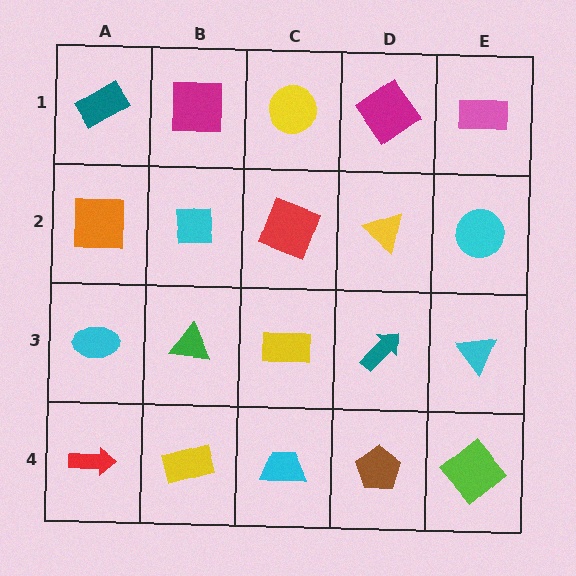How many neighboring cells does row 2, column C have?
4.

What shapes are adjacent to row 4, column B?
A green triangle (row 3, column B), a red arrow (row 4, column A), a cyan trapezoid (row 4, column C).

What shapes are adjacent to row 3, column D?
A yellow triangle (row 2, column D), a brown pentagon (row 4, column D), a yellow rectangle (row 3, column C), a cyan triangle (row 3, column E).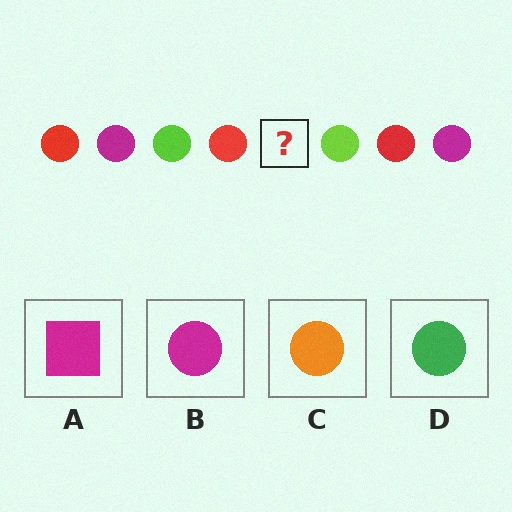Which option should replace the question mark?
Option B.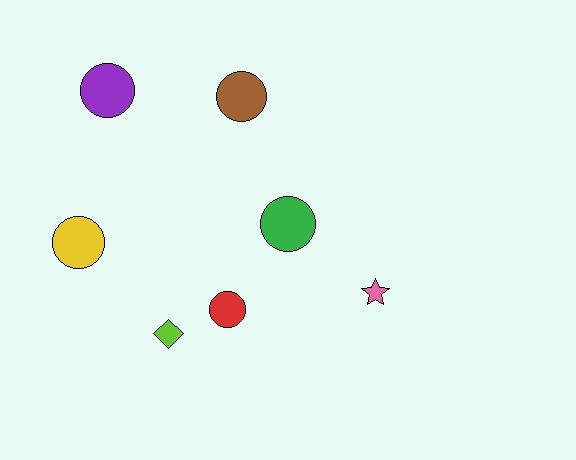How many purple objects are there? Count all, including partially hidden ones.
There is 1 purple object.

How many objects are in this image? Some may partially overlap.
There are 7 objects.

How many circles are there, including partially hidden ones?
There are 5 circles.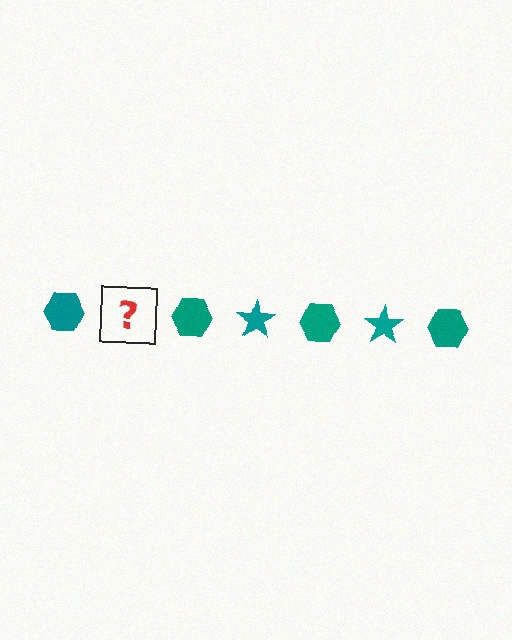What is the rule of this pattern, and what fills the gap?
The rule is that the pattern cycles through hexagon, star shapes in teal. The gap should be filled with a teal star.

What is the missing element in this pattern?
The missing element is a teal star.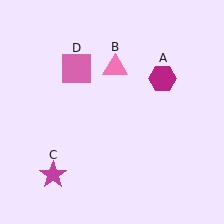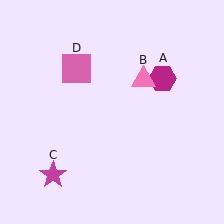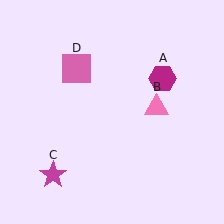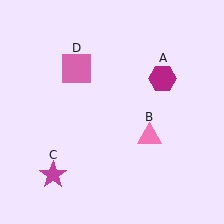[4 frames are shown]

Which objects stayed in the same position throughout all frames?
Magenta hexagon (object A) and magenta star (object C) and pink square (object D) remained stationary.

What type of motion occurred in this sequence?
The pink triangle (object B) rotated clockwise around the center of the scene.